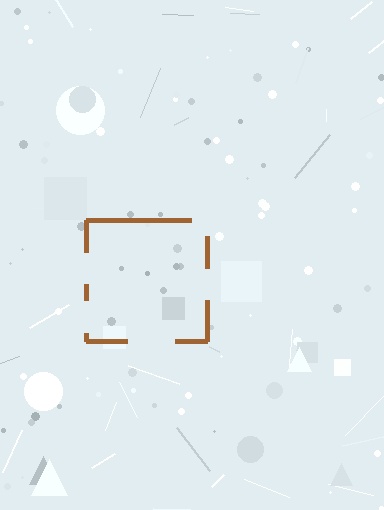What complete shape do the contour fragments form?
The contour fragments form a square.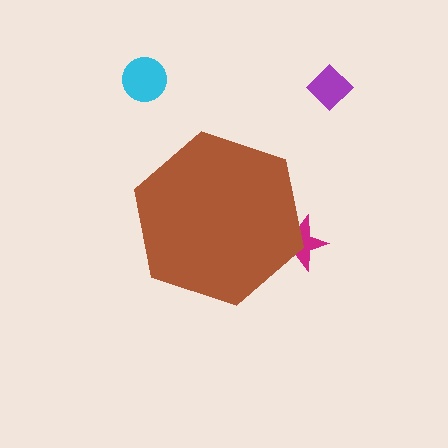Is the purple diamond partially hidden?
No, the purple diamond is fully visible.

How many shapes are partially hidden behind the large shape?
1 shape is partially hidden.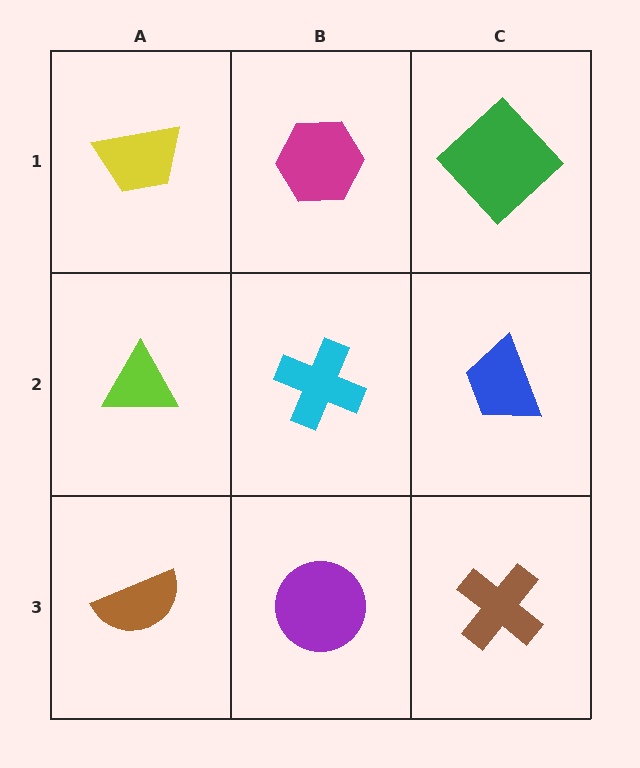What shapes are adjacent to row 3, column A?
A lime triangle (row 2, column A), a purple circle (row 3, column B).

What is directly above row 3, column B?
A cyan cross.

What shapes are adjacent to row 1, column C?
A blue trapezoid (row 2, column C), a magenta hexagon (row 1, column B).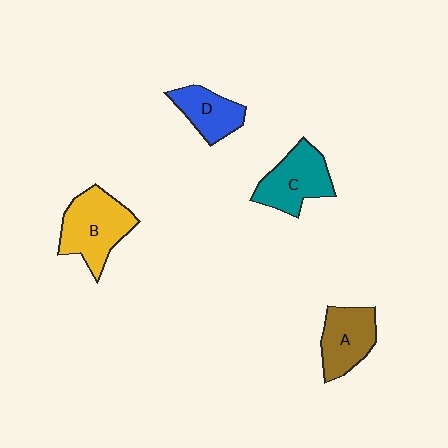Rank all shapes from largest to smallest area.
From largest to smallest: B (yellow), C (teal), A (brown), D (blue).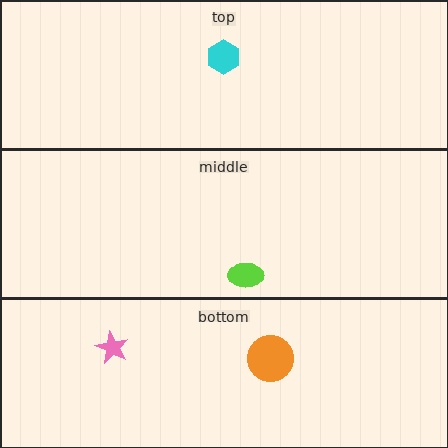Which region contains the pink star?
The bottom region.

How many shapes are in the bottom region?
2.